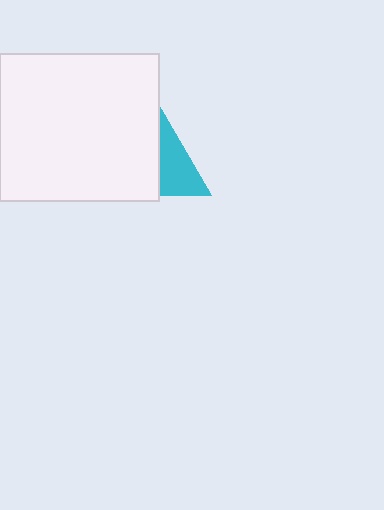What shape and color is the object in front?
The object in front is a white rectangle.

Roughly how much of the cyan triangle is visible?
A small part of it is visible (roughly 36%).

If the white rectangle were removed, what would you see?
You would see the complete cyan triangle.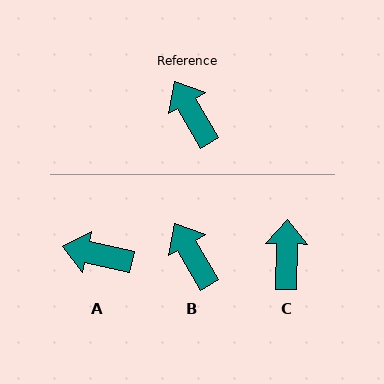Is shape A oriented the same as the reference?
No, it is off by about 48 degrees.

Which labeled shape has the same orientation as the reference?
B.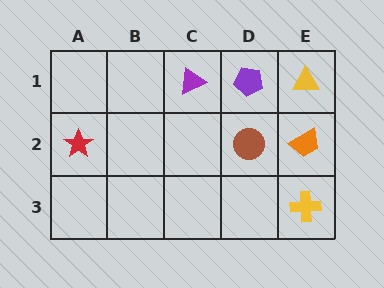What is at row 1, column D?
A purple pentagon.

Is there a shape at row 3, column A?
No, that cell is empty.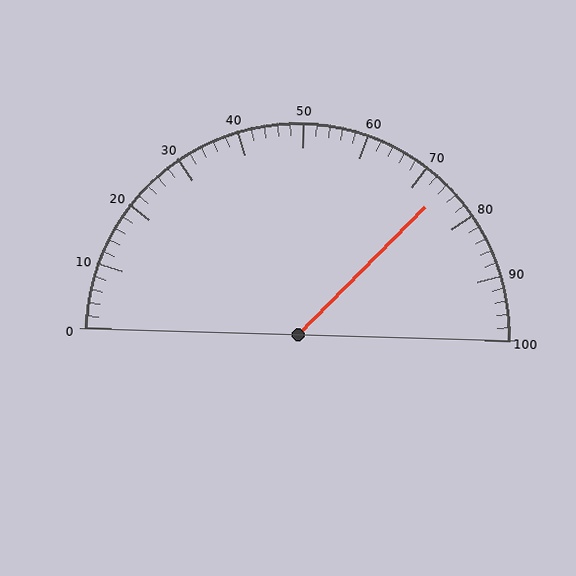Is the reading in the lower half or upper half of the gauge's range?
The reading is in the upper half of the range (0 to 100).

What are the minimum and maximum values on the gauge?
The gauge ranges from 0 to 100.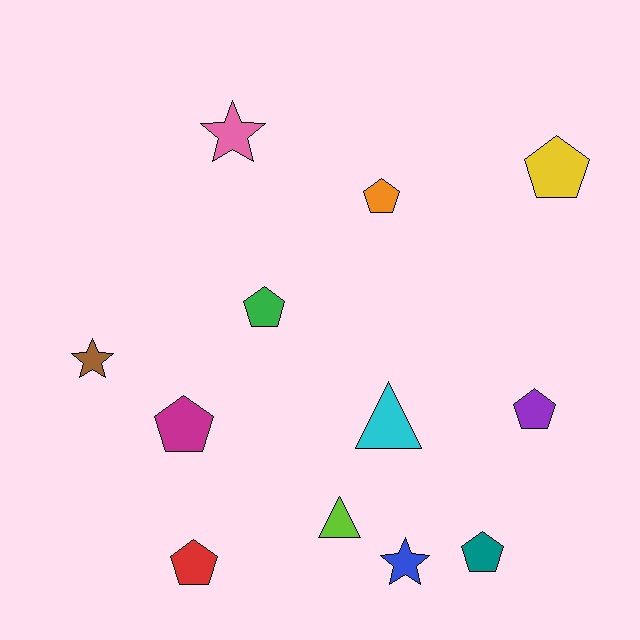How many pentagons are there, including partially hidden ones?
There are 7 pentagons.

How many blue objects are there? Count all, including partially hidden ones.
There is 1 blue object.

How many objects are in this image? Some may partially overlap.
There are 12 objects.